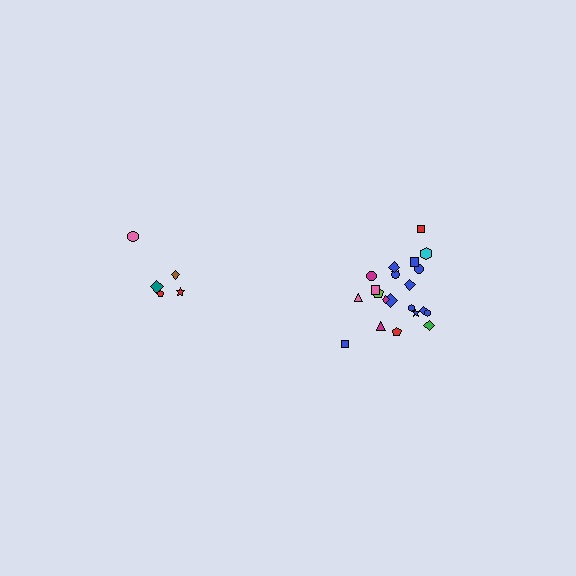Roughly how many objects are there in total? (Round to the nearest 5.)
Roughly 25 objects in total.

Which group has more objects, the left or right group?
The right group.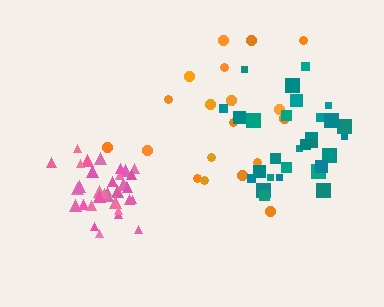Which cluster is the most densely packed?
Pink.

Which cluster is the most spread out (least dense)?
Orange.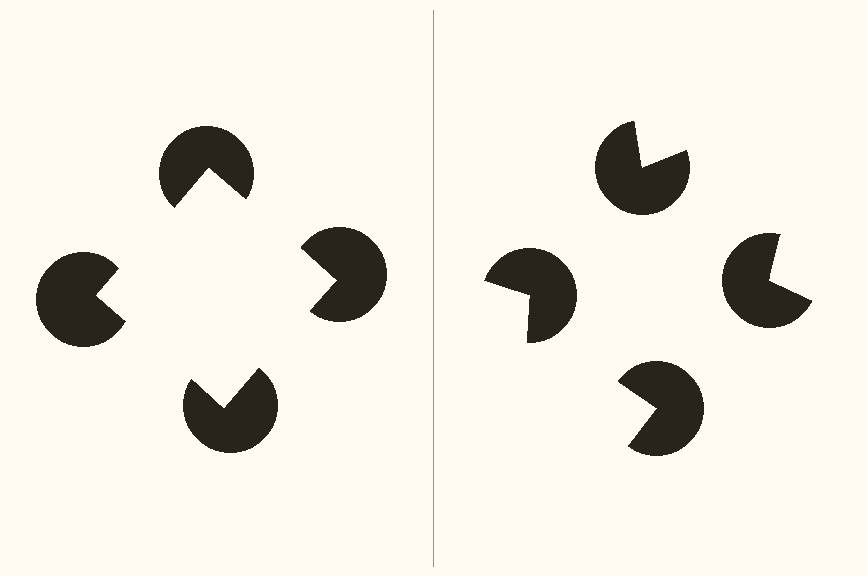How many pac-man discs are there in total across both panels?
8 — 4 on each side.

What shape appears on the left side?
An illusory square.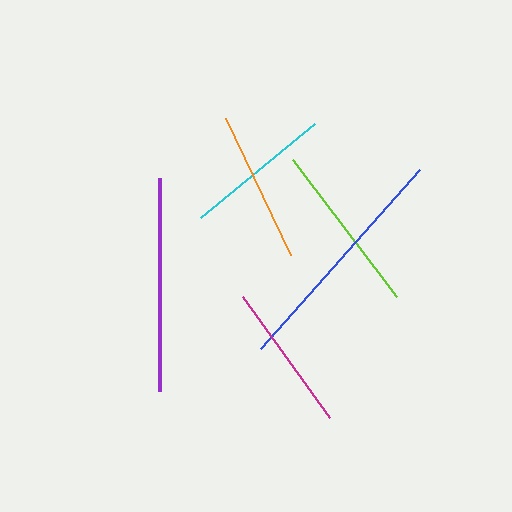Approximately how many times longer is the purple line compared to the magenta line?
The purple line is approximately 1.4 times the length of the magenta line.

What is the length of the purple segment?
The purple segment is approximately 213 pixels long.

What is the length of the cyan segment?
The cyan segment is approximately 148 pixels long.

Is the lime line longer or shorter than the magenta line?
The lime line is longer than the magenta line.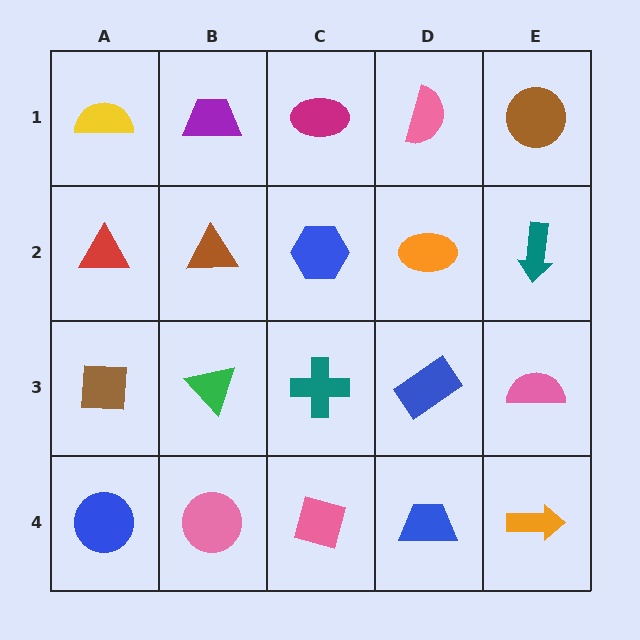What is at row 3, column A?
A brown square.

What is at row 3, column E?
A pink semicircle.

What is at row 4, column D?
A blue trapezoid.